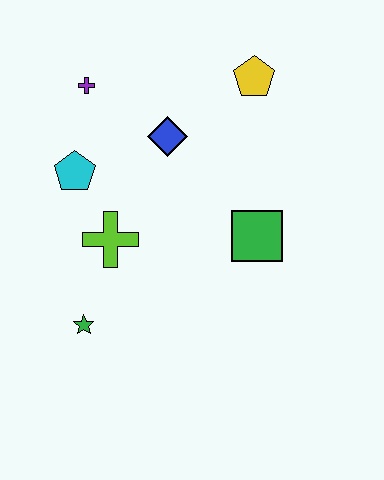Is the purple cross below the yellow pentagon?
Yes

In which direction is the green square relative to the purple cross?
The green square is to the right of the purple cross.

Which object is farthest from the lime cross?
The yellow pentagon is farthest from the lime cross.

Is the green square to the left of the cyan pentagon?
No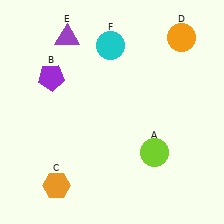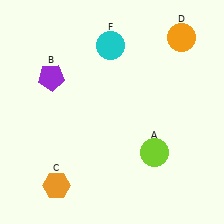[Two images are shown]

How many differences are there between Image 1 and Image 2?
There is 1 difference between the two images.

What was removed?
The purple triangle (E) was removed in Image 2.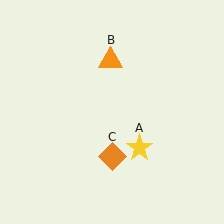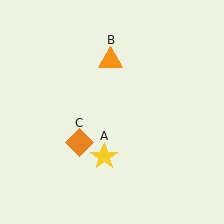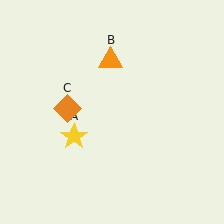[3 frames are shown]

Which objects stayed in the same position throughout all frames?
Orange triangle (object B) remained stationary.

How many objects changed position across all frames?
2 objects changed position: yellow star (object A), orange diamond (object C).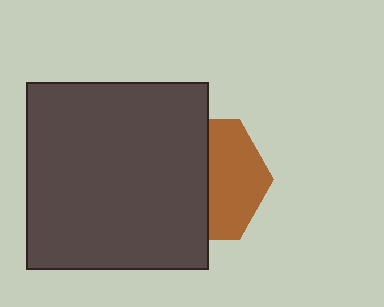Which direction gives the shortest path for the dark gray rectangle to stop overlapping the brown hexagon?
Moving left gives the shortest separation.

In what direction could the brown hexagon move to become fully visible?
The brown hexagon could move right. That would shift it out from behind the dark gray rectangle entirely.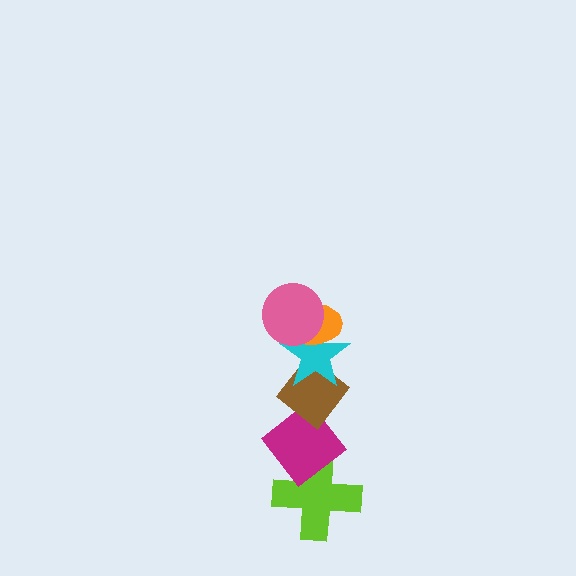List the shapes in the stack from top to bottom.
From top to bottom: the pink circle, the orange ellipse, the cyan star, the brown diamond, the magenta diamond, the lime cross.